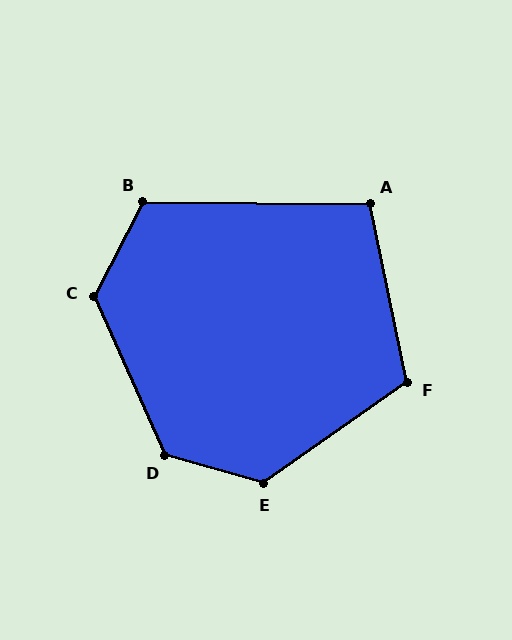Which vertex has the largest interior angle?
D, at approximately 130 degrees.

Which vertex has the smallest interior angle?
A, at approximately 102 degrees.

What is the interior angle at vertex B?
Approximately 117 degrees (obtuse).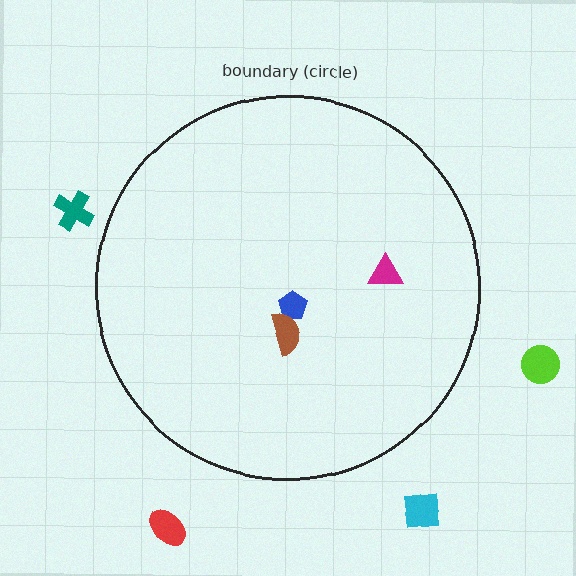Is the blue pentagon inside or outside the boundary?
Inside.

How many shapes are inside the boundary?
3 inside, 4 outside.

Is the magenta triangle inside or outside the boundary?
Inside.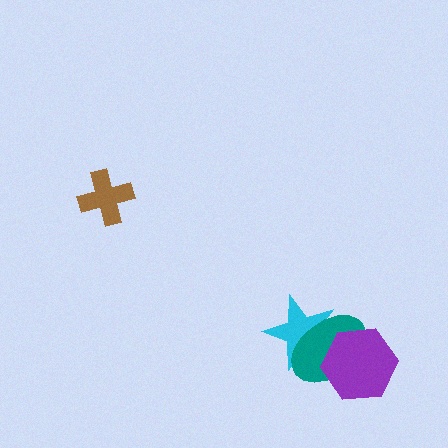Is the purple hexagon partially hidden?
No, no other shape covers it.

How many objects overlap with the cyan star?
2 objects overlap with the cyan star.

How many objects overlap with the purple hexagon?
2 objects overlap with the purple hexagon.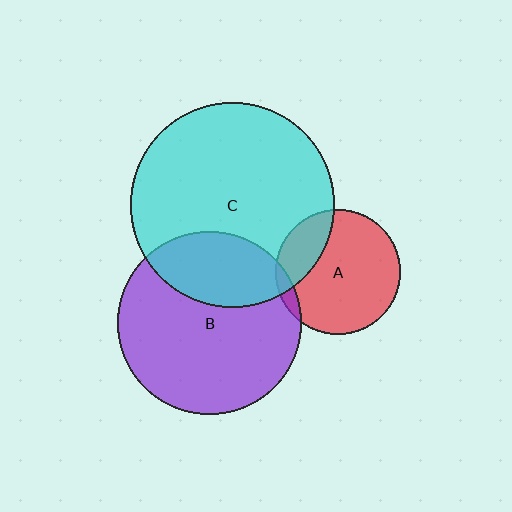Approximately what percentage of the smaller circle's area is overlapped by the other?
Approximately 30%.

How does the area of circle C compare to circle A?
Approximately 2.7 times.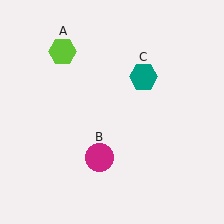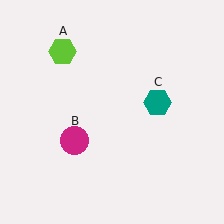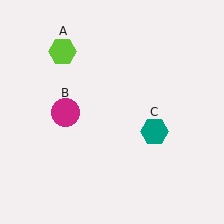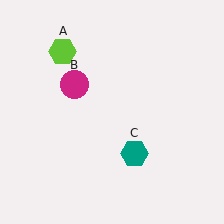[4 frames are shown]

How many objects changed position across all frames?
2 objects changed position: magenta circle (object B), teal hexagon (object C).